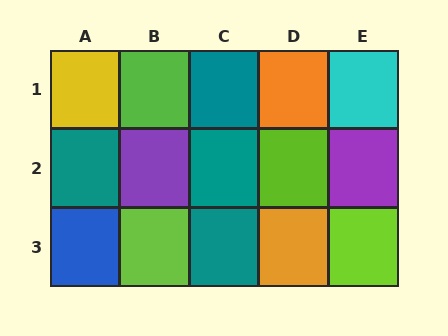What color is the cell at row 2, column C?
Teal.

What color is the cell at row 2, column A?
Teal.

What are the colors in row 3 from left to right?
Blue, lime, teal, orange, lime.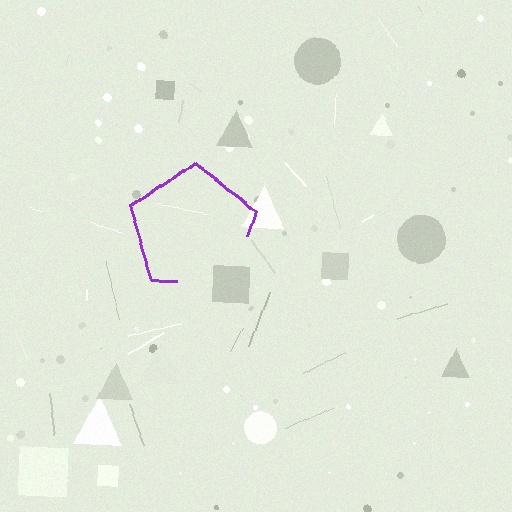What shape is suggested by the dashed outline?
The dashed outline suggests a pentagon.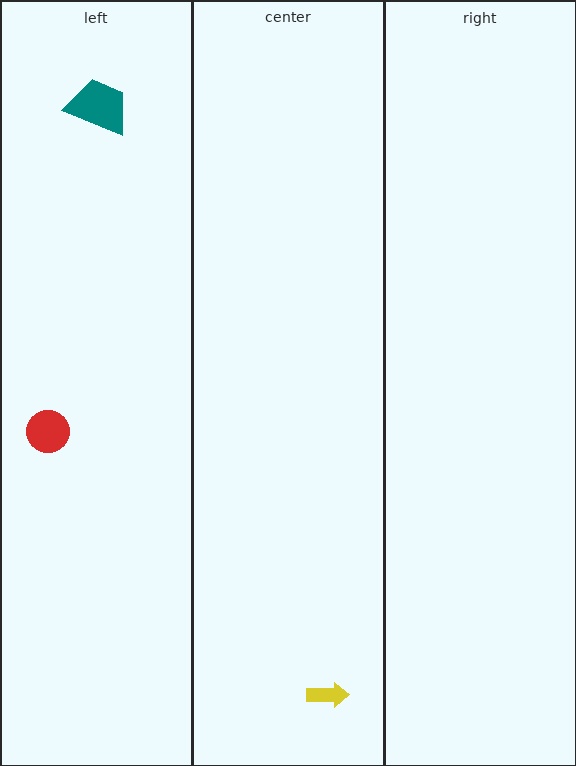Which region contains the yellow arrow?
The center region.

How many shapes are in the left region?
2.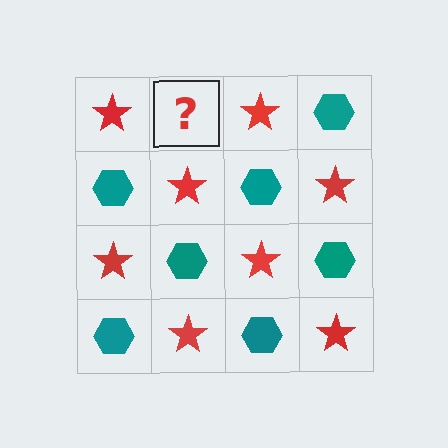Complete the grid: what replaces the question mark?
The question mark should be replaced with a teal hexagon.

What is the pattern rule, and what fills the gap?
The rule is that it alternates red star and teal hexagon in a checkerboard pattern. The gap should be filled with a teal hexagon.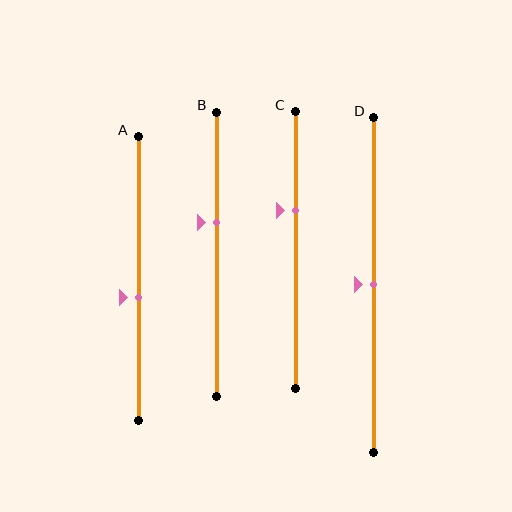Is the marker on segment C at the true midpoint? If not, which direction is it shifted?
No, the marker on segment C is shifted upward by about 14% of the segment length.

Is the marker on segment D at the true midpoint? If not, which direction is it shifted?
Yes, the marker on segment D is at the true midpoint.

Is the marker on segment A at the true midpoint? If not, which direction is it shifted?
No, the marker on segment A is shifted downward by about 7% of the segment length.